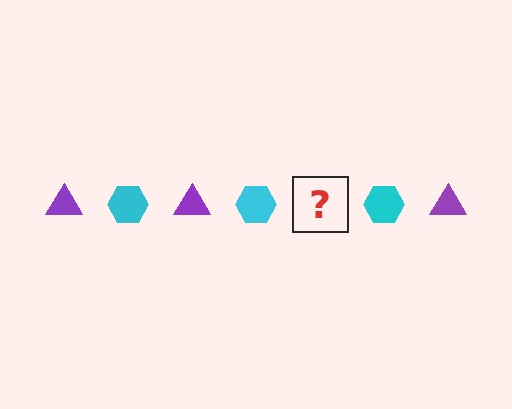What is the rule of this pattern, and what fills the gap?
The rule is that the pattern alternates between purple triangle and cyan hexagon. The gap should be filled with a purple triangle.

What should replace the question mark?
The question mark should be replaced with a purple triangle.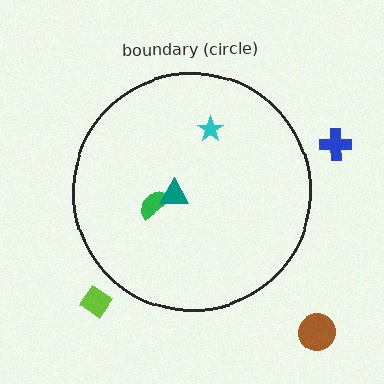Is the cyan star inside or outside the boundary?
Inside.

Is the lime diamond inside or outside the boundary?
Outside.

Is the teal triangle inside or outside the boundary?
Inside.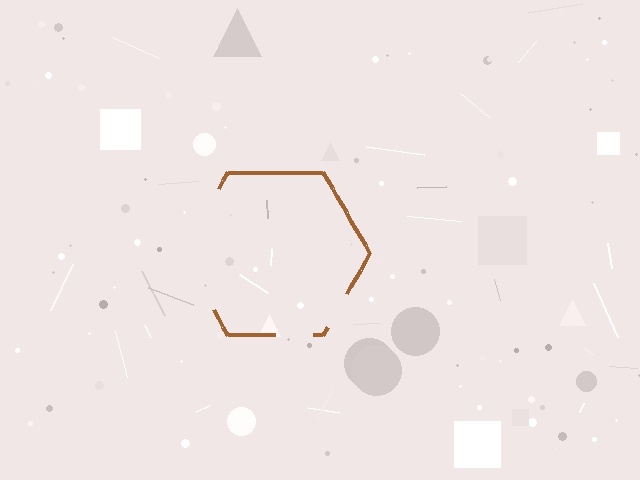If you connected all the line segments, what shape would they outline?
They would outline a hexagon.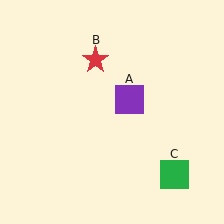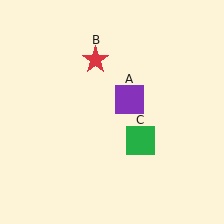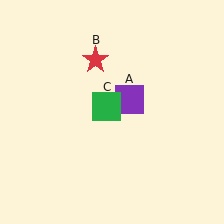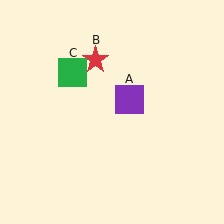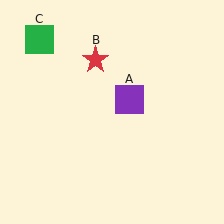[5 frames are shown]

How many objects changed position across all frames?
1 object changed position: green square (object C).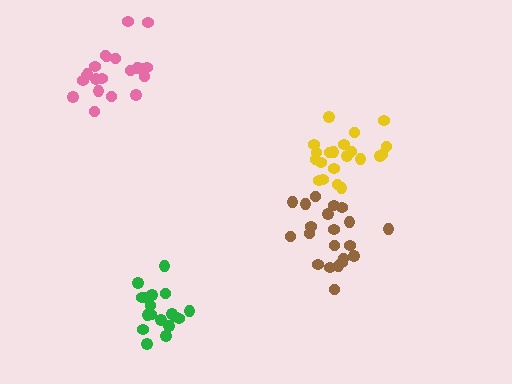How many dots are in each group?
Group 1: 21 dots, Group 2: 21 dots, Group 3: 21 dots, Group 4: 18 dots (81 total).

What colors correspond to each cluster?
The clusters are colored: pink, yellow, brown, green.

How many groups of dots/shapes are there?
There are 4 groups.